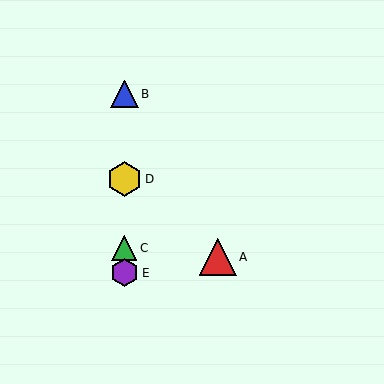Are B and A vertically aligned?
No, B is at x≈124 and A is at x≈218.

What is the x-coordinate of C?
Object C is at x≈124.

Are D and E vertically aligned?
Yes, both are at x≈124.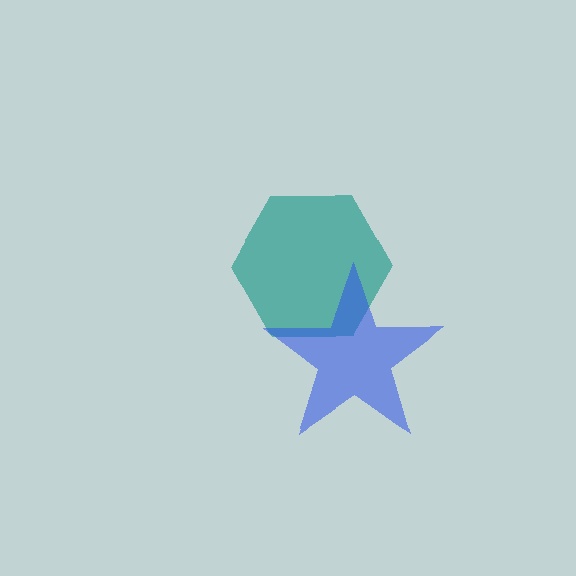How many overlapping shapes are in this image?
There are 2 overlapping shapes in the image.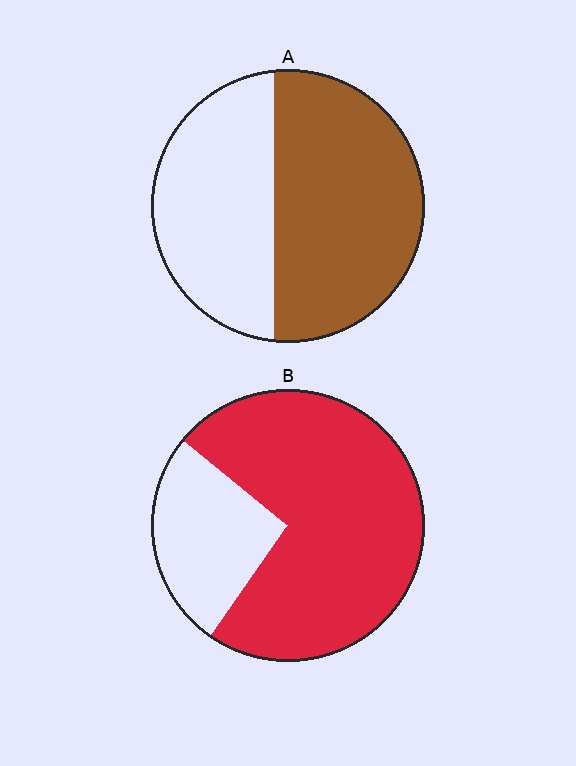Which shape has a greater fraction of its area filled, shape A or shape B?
Shape B.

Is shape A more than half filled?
Yes.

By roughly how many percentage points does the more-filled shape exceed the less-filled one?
By roughly 15 percentage points (B over A).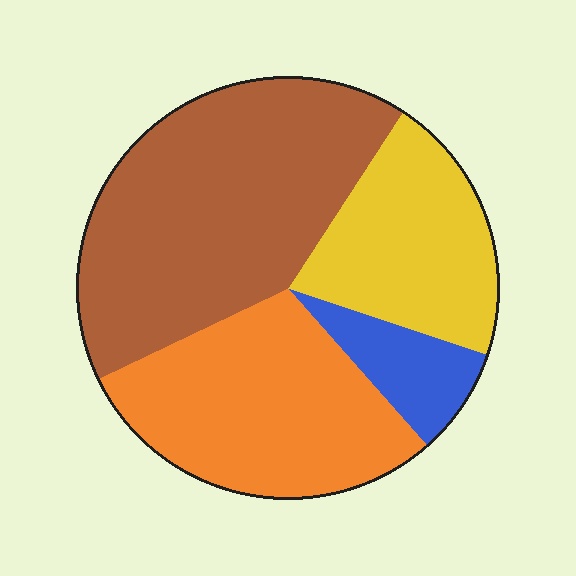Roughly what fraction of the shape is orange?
Orange covers roughly 30% of the shape.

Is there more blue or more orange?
Orange.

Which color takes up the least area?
Blue, at roughly 10%.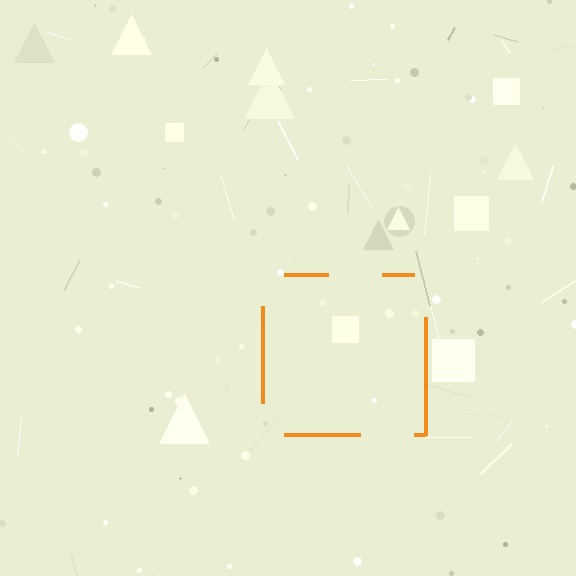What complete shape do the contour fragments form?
The contour fragments form a square.